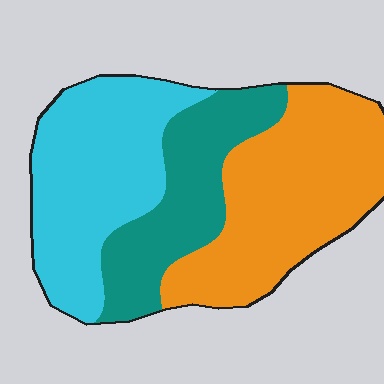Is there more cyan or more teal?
Cyan.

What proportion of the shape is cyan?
Cyan takes up about three eighths (3/8) of the shape.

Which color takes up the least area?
Teal, at roughly 25%.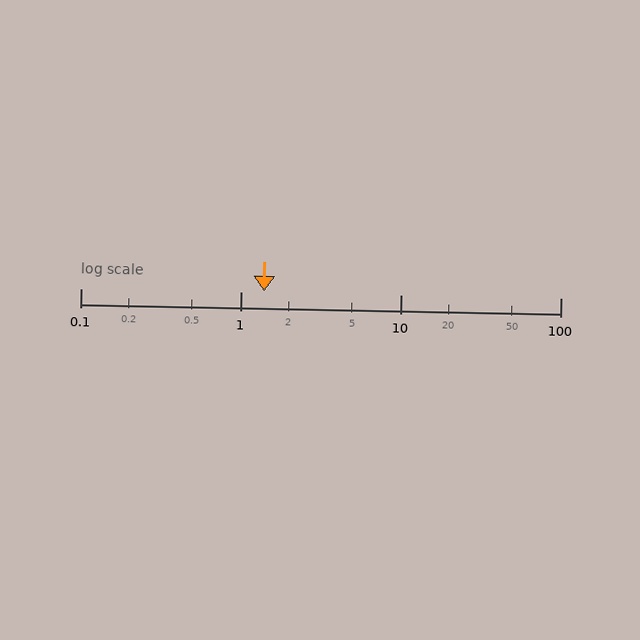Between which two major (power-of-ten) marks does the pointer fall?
The pointer is between 1 and 10.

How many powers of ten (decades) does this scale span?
The scale spans 3 decades, from 0.1 to 100.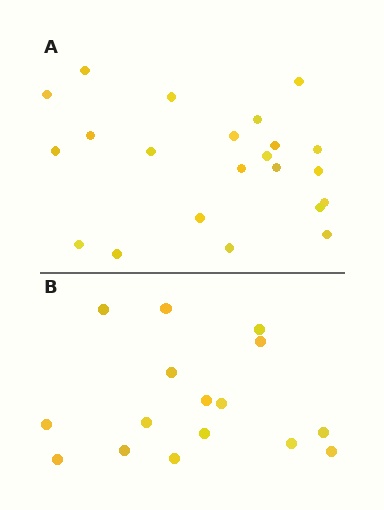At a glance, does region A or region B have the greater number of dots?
Region A (the top region) has more dots.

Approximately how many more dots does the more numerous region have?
Region A has about 6 more dots than region B.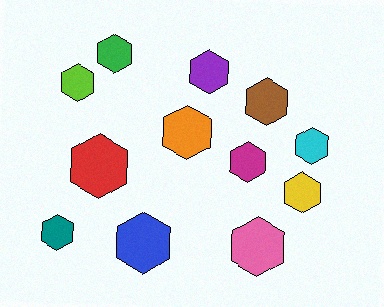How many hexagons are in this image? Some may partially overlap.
There are 12 hexagons.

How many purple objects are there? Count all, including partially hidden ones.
There is 1 purple object.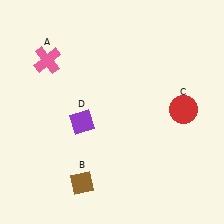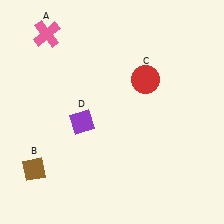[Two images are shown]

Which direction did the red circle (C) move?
The red circle (C) moved left.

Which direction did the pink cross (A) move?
The pink cross (A) moved up.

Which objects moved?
The objects that moved are: the pink cross (A), the brown diamond (B), the red circle (C).